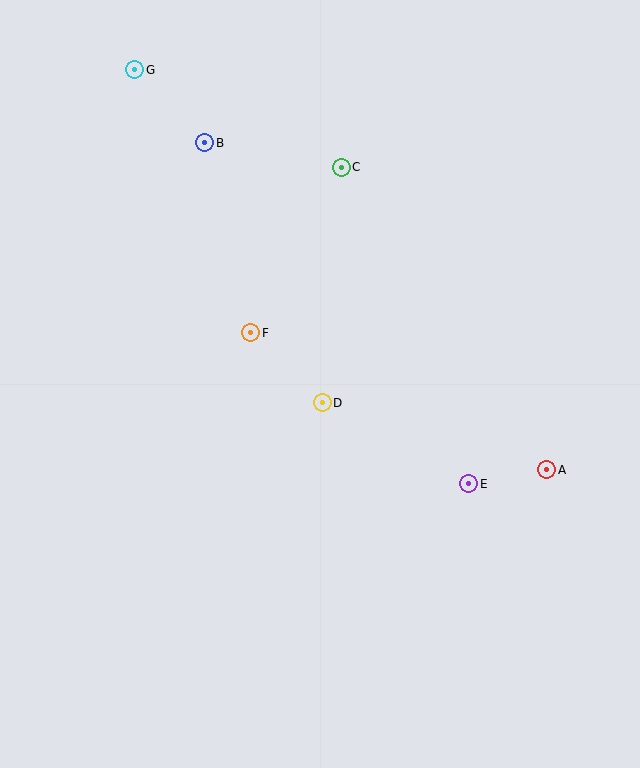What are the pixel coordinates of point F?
Point F is at (251, 333).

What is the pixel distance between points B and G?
The distance between B and G is 101 pixels.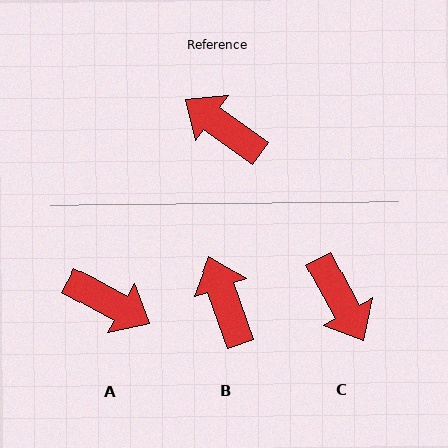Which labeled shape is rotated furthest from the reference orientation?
A, about 173 degrees away.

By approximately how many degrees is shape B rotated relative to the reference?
Approximately 35 degrees clockwise.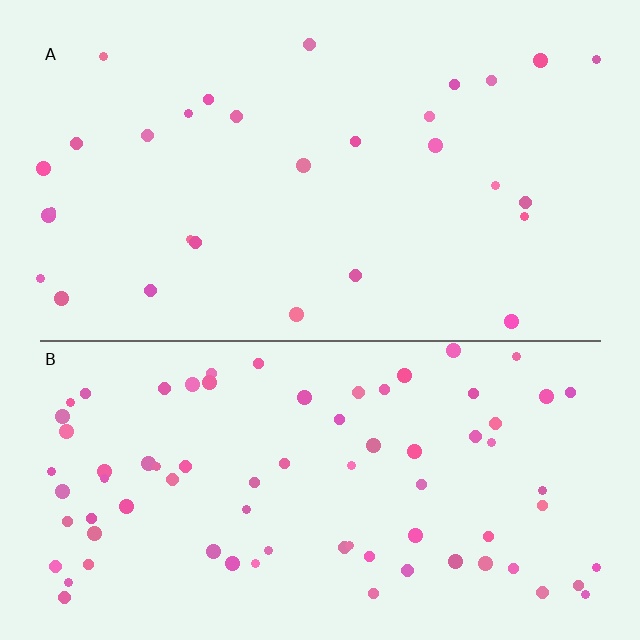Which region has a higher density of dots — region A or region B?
B (the bottom).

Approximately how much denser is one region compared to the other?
Approximately 2.6× — region B over region A.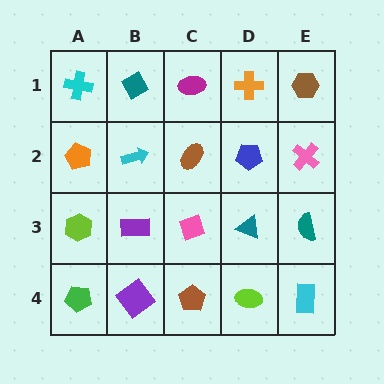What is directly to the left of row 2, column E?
A blue pentagon.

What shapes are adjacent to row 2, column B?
A teal diamond (row 1, column B), a purple rectangle (row 3, column B), an orange pentagon (row 2, column A), a brown ellipse (row 2, column C).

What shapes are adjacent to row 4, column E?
A teal semicircle (row 3, column E), a lime ellipse (row 4, column D).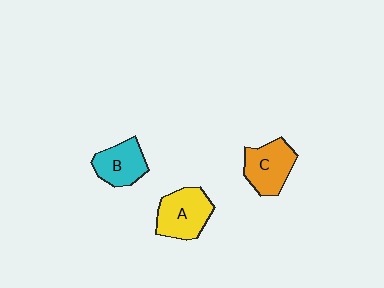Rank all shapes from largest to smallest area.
From largest to smallest: A (yellow), C (orange), B (cyan).